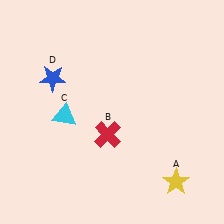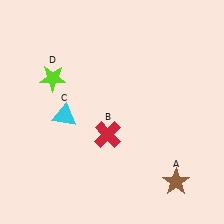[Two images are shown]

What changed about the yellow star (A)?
In Image 1, A is yellow. In Image 2, it changed to brown.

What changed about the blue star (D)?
In Image 1, D is blue. In Image 2, it changed to lime.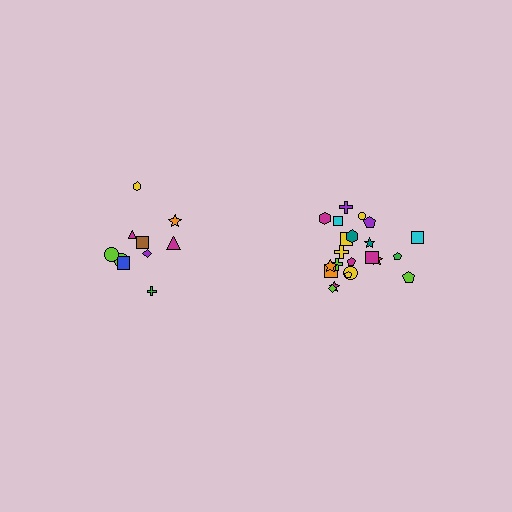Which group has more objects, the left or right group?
The right group.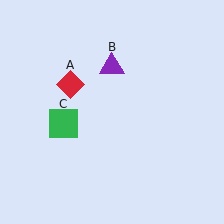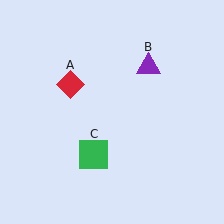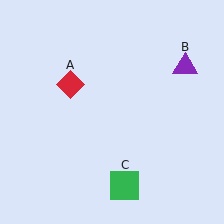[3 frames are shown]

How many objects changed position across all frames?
2 objects changed position: purple triangle (object B), green square (object C).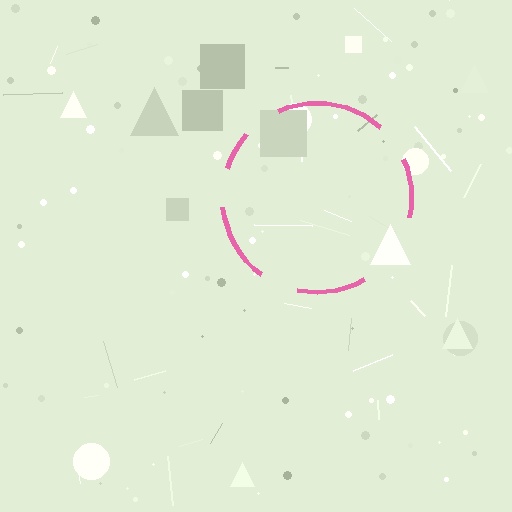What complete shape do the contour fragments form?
The contour fragments form a circle.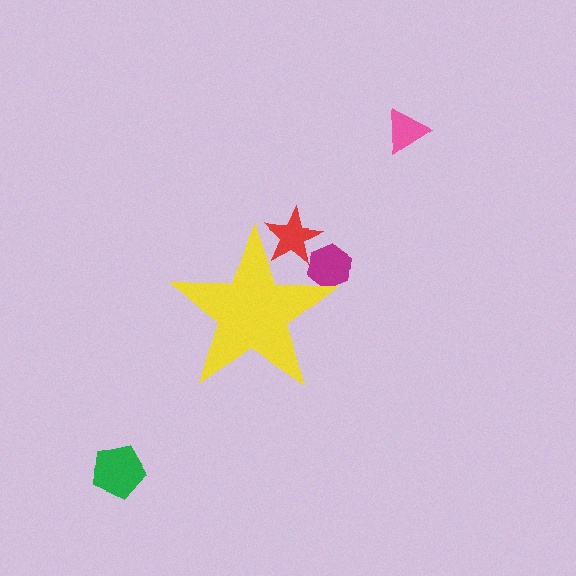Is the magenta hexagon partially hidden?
Yes, the magenta hexagon is partially hidden behind the yellow star.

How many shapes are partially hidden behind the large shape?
2 shapes are partially hidden.